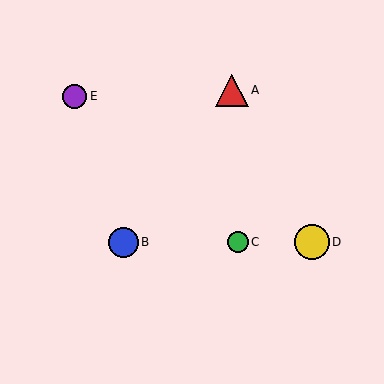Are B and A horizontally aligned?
No, B is at y≈242 and A is at y≈91.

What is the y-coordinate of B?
Object B is at y≈242.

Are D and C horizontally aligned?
Yes, both are at y≈242.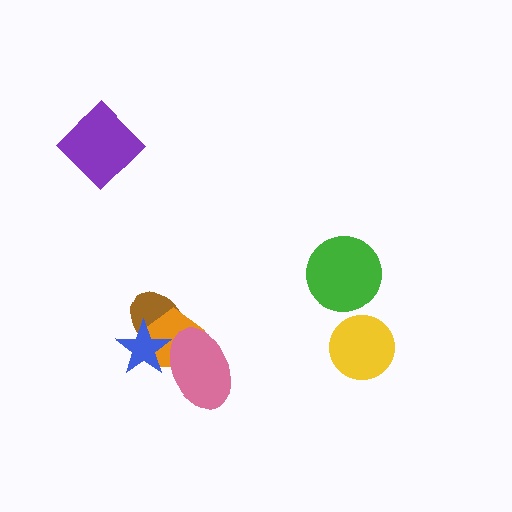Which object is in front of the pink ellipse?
The blue star is in front of the pink ellipse.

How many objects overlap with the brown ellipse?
3 objects overlap with the brown ellipse.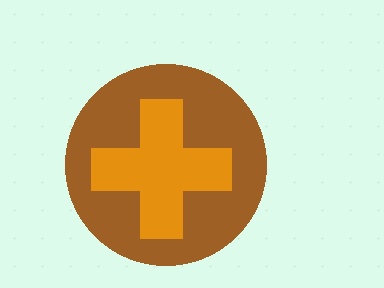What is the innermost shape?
The orange cross.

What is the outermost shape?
The brown circle.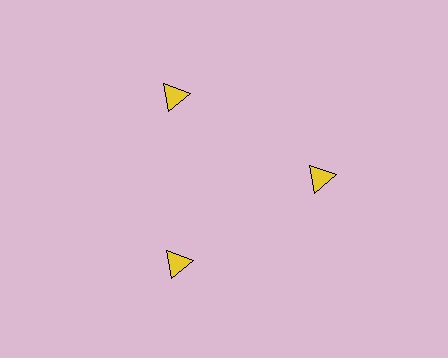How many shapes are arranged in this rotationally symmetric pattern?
There are 3 shapes, arranged in 3 groups of 1.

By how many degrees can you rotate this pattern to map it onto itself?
The pattern maps onto itself every 120 degrees of rotation.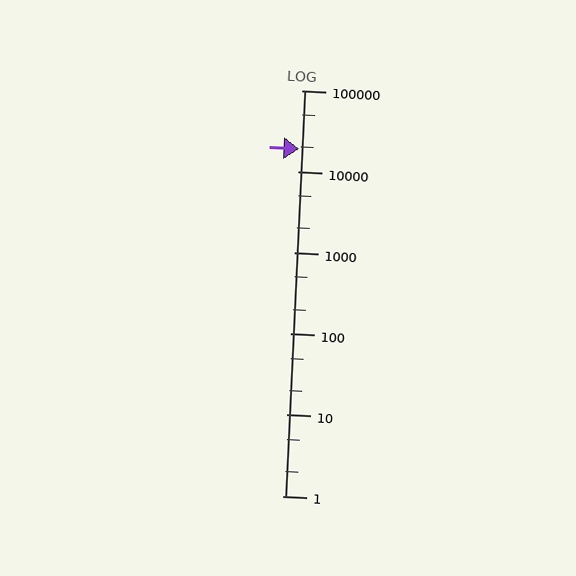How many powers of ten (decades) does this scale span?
The scale spans 5 decades, from 1 to 100000.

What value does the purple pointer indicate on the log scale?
The pointer indicates approximately 19000.